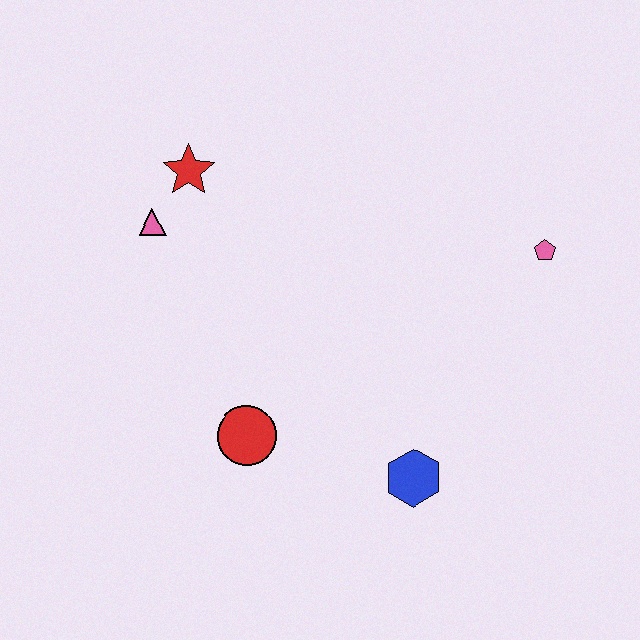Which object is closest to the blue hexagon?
The red circle is closest to the blue hexagon.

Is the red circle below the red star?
Yes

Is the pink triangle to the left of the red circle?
Yes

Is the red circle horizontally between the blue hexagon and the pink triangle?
Yes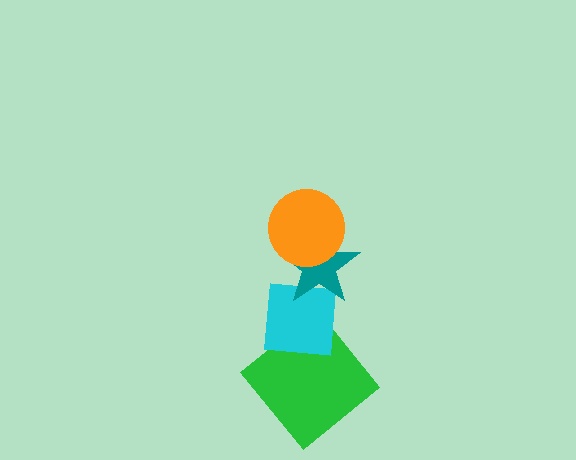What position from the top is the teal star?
The teal star is 2nd from the top.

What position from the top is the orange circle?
The orange circle is 1st from the top.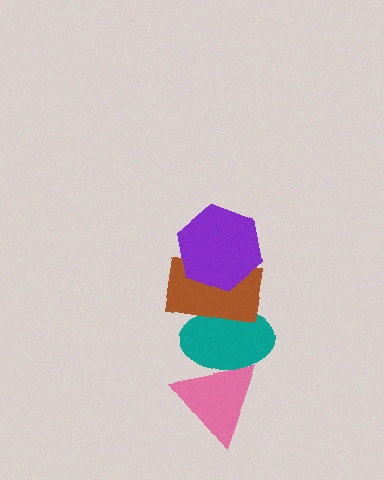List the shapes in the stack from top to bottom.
From top to bottom: the purple hexagon, the brown rectangle, the teal ellipse, the pink triangle.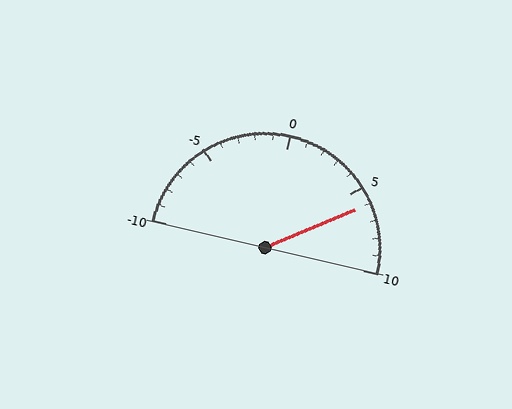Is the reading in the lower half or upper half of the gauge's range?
The reading is in the upper half of the range (-10 to 10).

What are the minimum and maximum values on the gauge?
The gauge ranges from -10 to 10.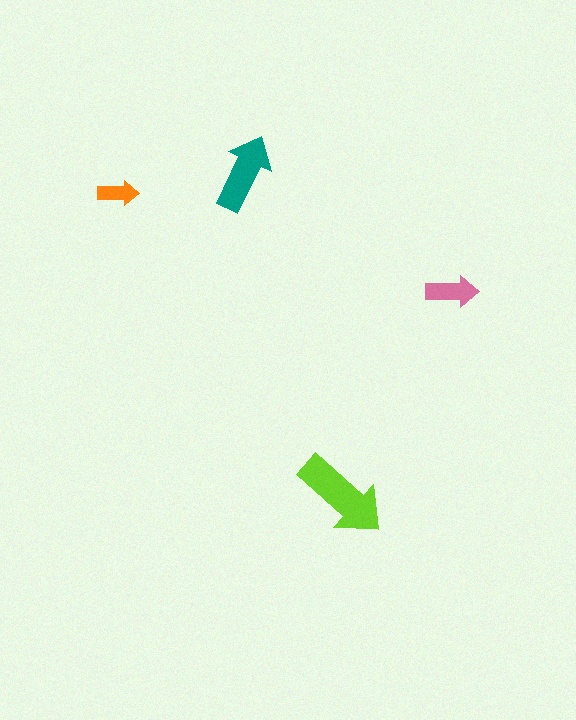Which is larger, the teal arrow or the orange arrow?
The teal one.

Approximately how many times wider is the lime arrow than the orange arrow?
About 2.5 times wider.